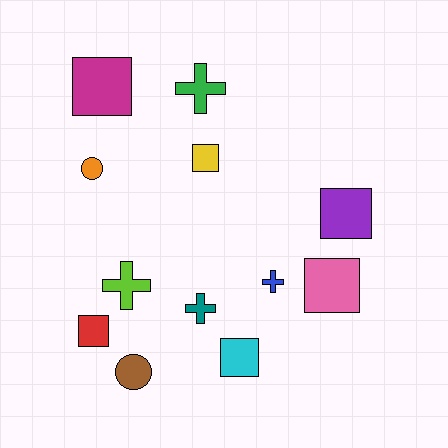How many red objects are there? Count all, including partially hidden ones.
There is 1 red object.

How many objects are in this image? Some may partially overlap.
There are 12 objects.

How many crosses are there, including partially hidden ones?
There are 4 crosses.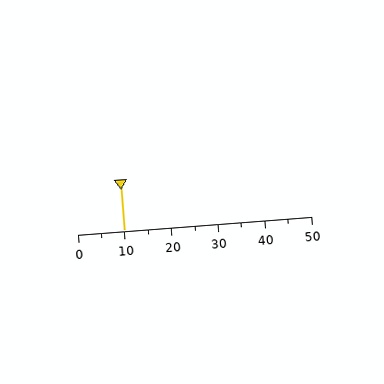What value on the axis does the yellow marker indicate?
The marker indicates approximately 10.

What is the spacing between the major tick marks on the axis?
The major ticks are spaced 10 apart.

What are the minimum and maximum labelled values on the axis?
The axis runs from 0 to 50.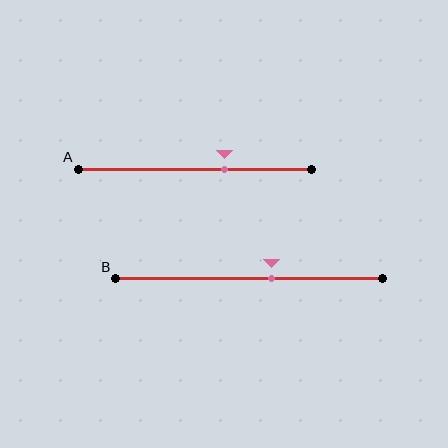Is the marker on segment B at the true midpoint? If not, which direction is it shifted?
No, the marker on segment B is shifted to the right by about 8% of the segment length.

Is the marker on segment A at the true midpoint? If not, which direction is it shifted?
No, the marker on segment A is shifted to the right by about 13% of the segment length.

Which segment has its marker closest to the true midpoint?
Segment B has its marker closest to the true midpoint.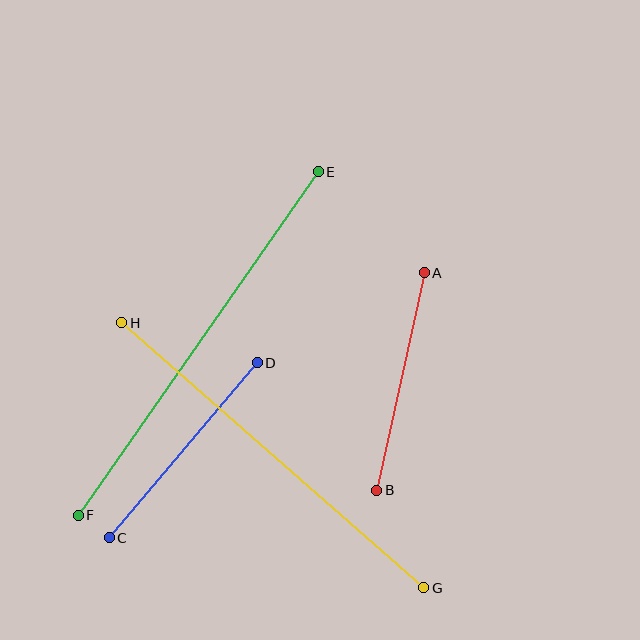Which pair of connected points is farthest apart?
Points E and F are farthest apart.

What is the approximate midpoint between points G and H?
The midpoint is at approximately (273, 455) pixels.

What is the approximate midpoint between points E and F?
The midpoint is at approximately (198, 344) pixels.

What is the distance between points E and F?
The distance is approximately 419 pixels.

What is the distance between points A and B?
The distance is approximately 223 pixels.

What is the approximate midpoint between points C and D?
The midpoint is at approximately (183, 450) pixels.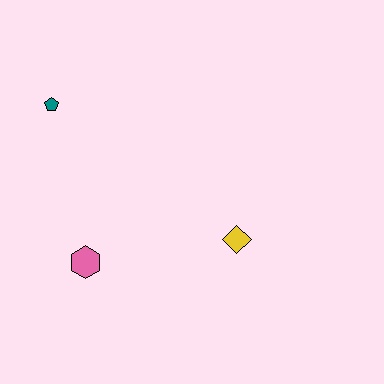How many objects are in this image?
There are 3 objects.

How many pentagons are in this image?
There is 1 pentagon.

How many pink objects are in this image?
There is 1 pink object.